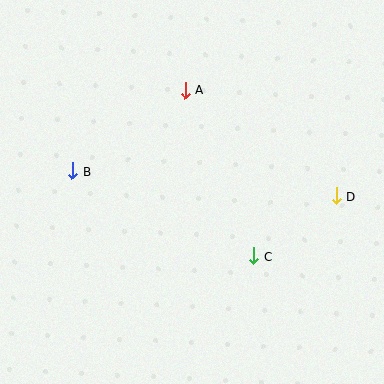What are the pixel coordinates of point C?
Point C is at (254, 256).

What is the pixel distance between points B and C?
The distance between B and C is 200 pixels.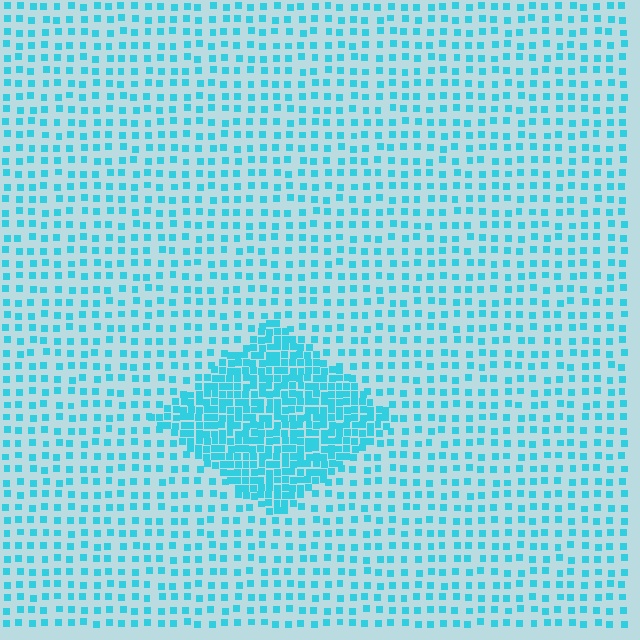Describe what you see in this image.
The image contains small cyan elements arranged at two different densities. A diamond-shaped region is visible where the elements are more densely packed than the surrounding area.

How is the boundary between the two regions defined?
The boundary is defined by a change in element density (approximately 2.7x ratio). All elements are the same color, size, and shape.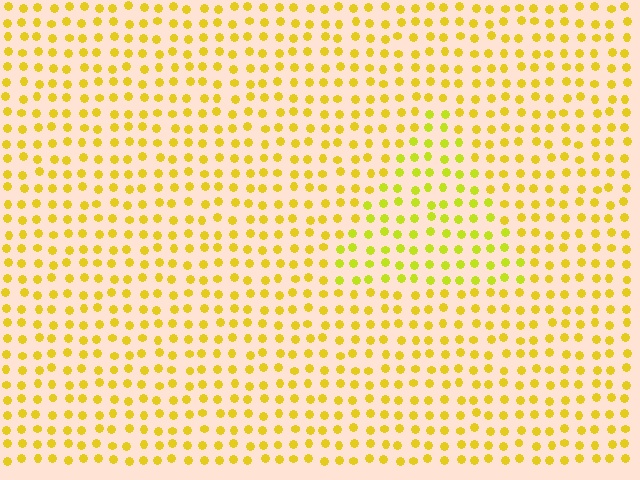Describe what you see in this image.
The image is filled with small yellow elements in a uniform arrangement. A triangle-shaped region is visible where the elements are tinted to a slightly different hue, forming a subtle color boundary.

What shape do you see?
I see a triangle.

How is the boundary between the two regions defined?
The boundary is defined purely by a slight shift in hue (about 19 degrees). Spacing, size, and orientation are identical on both sides.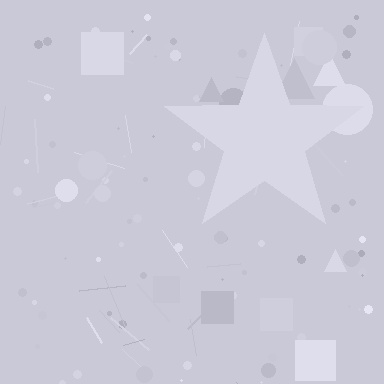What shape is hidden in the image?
A star is hidden in the image.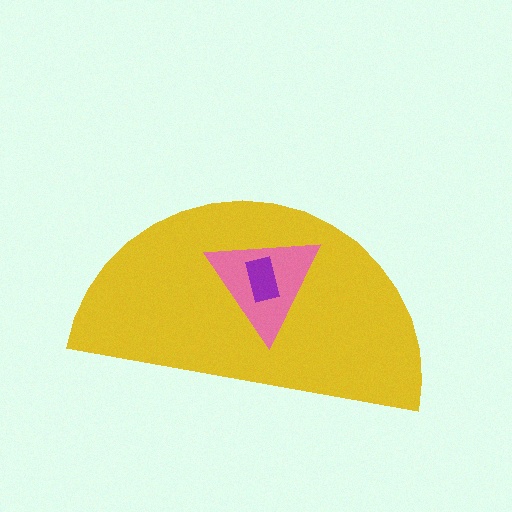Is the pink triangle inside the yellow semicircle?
Yes.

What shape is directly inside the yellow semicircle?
The pink triangle.